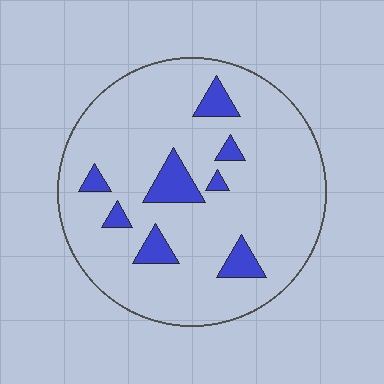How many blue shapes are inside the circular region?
8.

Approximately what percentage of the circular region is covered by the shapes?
Approximately 10%.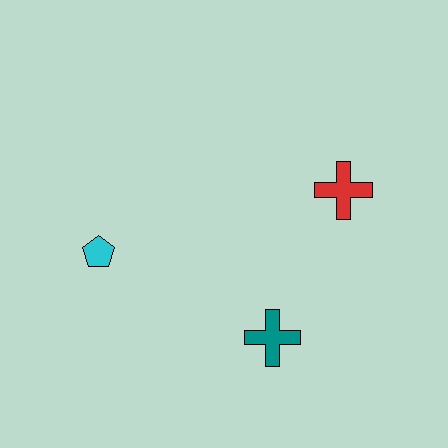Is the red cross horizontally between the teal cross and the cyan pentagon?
No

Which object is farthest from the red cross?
The cyan pentagon is farthest from the red cross.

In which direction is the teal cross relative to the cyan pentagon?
The teal cross is to the right of the cyan pentagon.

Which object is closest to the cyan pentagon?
The teal cross is closest to the cyan pentagon.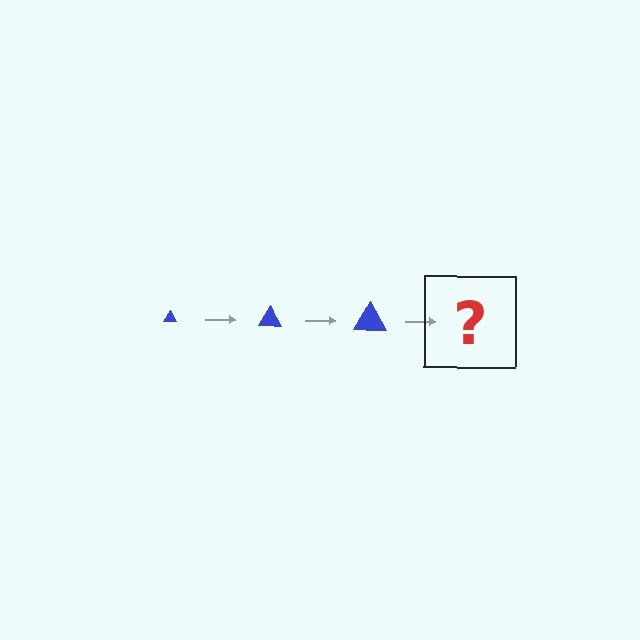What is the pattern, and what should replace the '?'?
The pattern is that the triangle gets progressively larger each step. The '?' should be a blue triangle, larger than the previous one.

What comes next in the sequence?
The next element should be a blue triangle, larger than the previous one.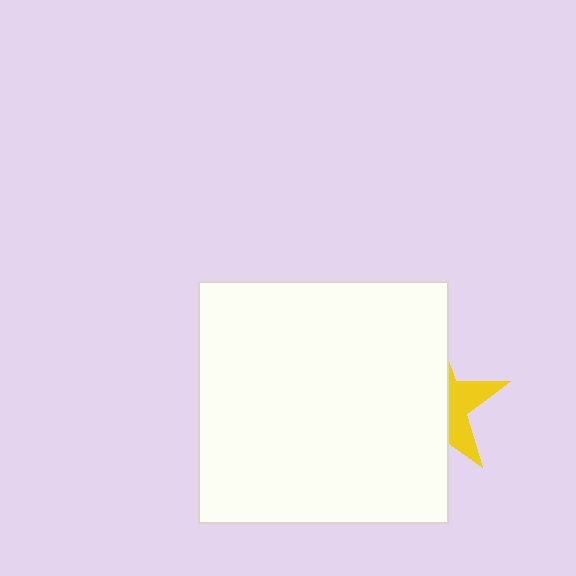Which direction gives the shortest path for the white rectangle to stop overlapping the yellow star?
Moving left gives the shortest separation.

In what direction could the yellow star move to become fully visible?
The yellow star could move right. That would shift it out from behind the white rectangle entirely.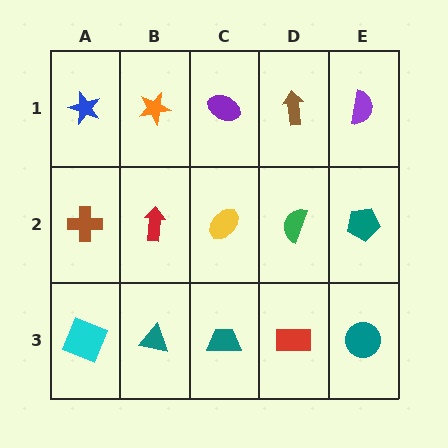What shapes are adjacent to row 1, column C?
A yellow ellipse (row 2, column C), an orange star (row 1, column B), a brown arrow (row 1, column D).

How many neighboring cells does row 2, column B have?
4.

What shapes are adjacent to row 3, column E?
A teal pentagon (row 2, column E), a red rectangle (row 3, column D).